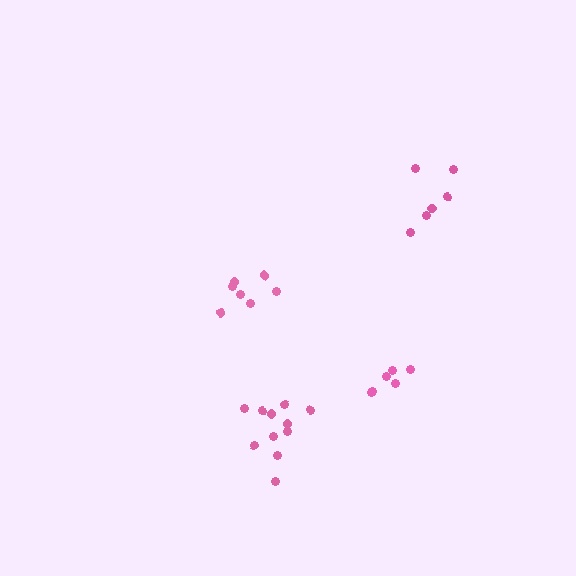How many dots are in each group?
Group 1: 6 dots, Group 2: 11 dots, Group 3: 7 dots, Group 4: 6 dots (30 total).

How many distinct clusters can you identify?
There are 4 distinct clusters.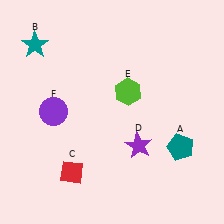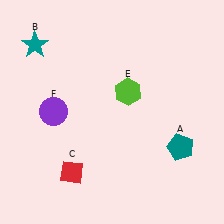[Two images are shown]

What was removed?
The purple star (D) was removed in Image 2.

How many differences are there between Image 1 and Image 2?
There is 1 difference between the two images.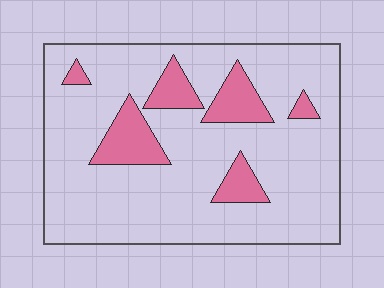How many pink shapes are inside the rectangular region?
6.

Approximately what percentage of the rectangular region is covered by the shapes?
Approximately 15%.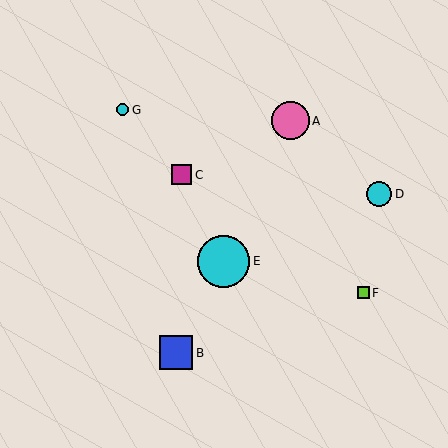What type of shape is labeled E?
Shape E is a cyan circle.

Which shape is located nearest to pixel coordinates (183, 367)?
The blue square (labeled B) at (176, 353) is nearest to that location.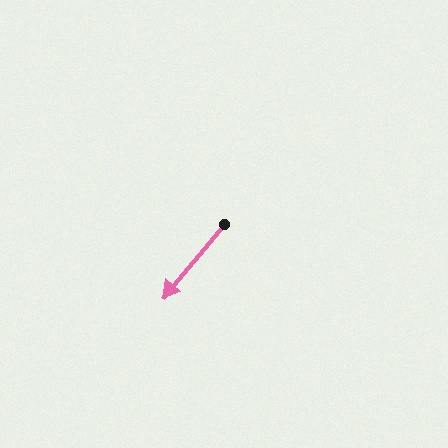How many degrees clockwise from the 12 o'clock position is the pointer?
Approximately 220 degrees.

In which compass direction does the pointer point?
Southwest.